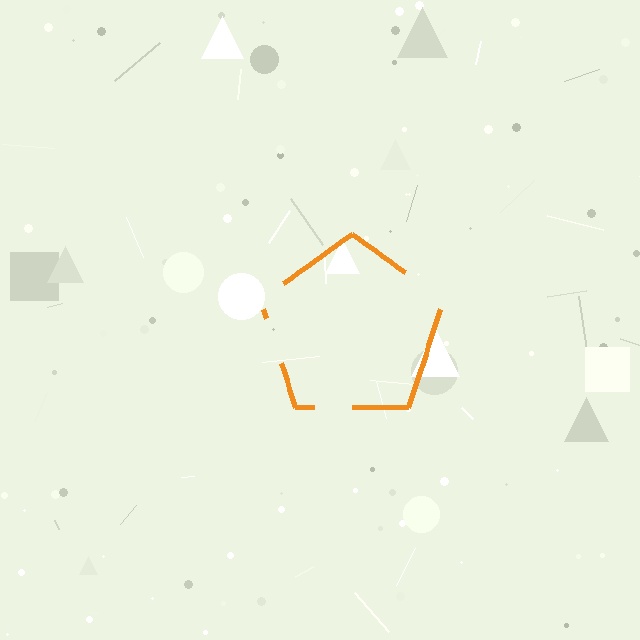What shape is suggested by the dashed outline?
The dashed outline suggests a pentagon.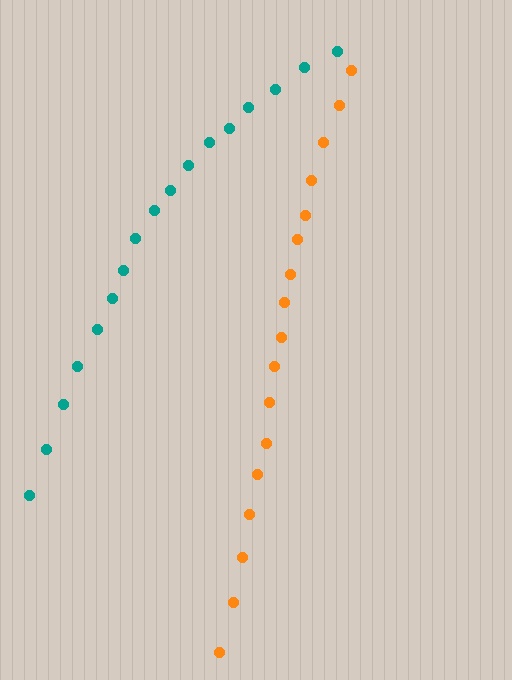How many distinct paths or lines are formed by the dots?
There are 2 distinct paths.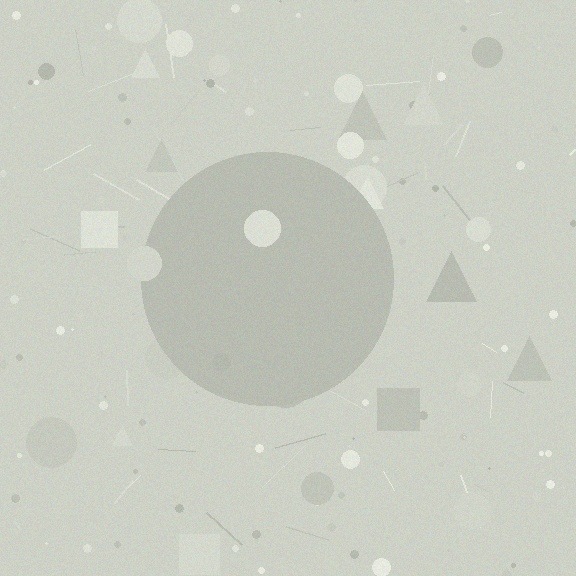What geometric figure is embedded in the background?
A circle is embedded in the background.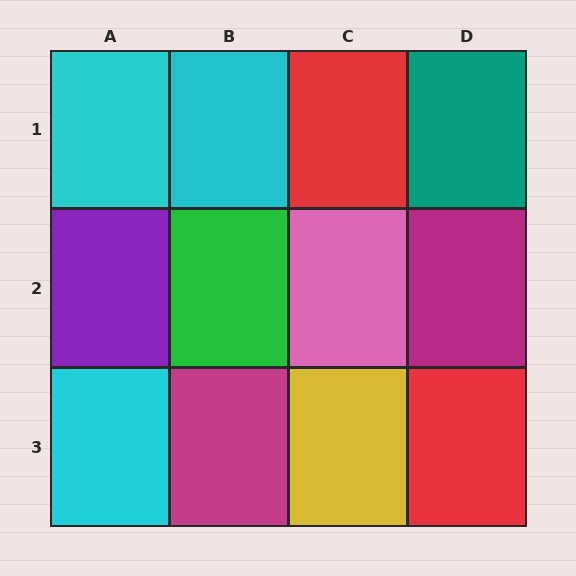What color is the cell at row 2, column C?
Pink.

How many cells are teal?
1 cell is teal.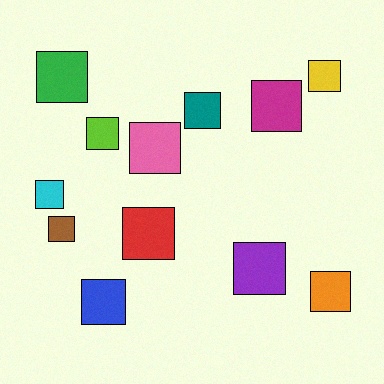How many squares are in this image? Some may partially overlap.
There are 12 squares.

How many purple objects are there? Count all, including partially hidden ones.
There is 1 purple object.